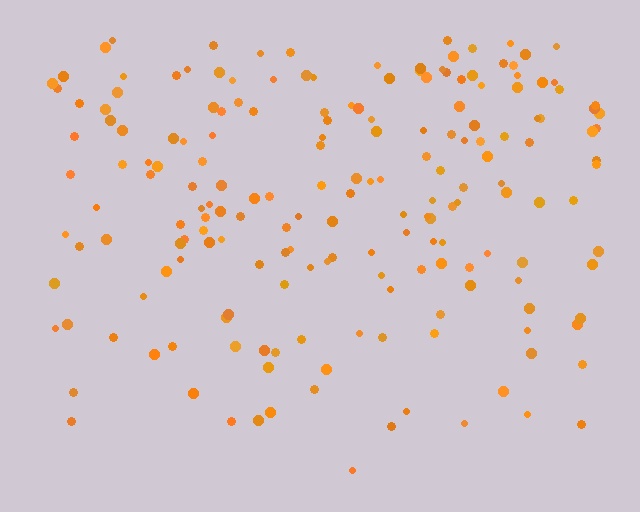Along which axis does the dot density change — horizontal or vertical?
Vertical.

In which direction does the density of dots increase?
From bottom to top, with the top side densest.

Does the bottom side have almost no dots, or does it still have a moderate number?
Still a moderate number, just noticeably fewer than the top.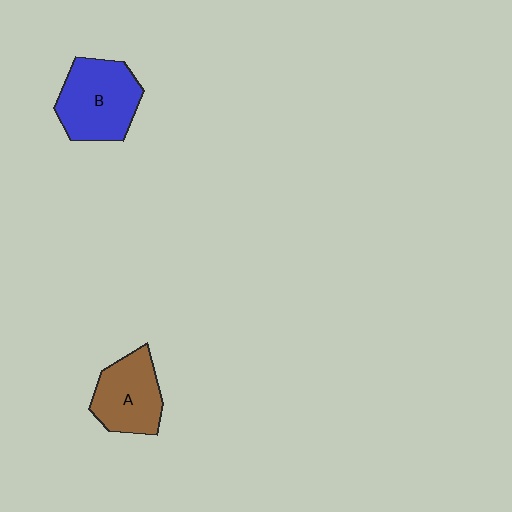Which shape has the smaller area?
Shape A (brown).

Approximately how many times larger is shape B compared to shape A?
Approximately 1.2 times.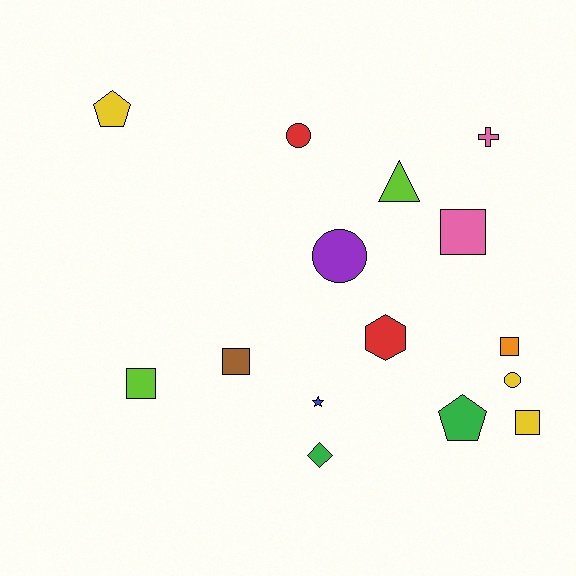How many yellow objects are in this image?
There are 3 yellow objects.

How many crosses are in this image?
There is 1 cross.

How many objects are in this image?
There are 15 objects.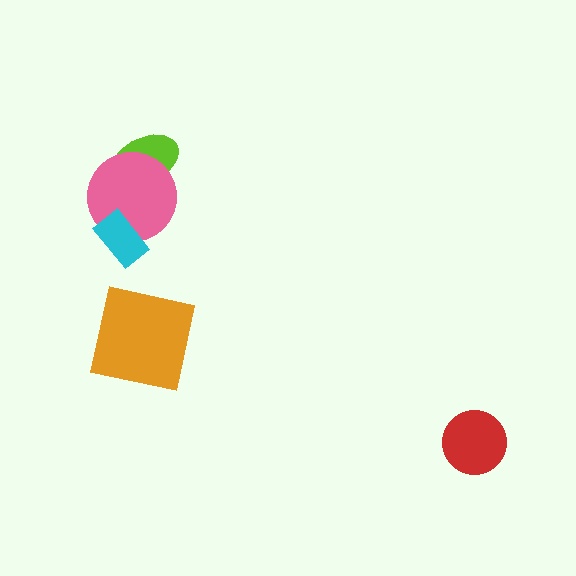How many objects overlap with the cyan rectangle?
1 object overlaps with the cyan rectangle.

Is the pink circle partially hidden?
Yes, it is partially covered by another shape.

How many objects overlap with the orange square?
0 objects overlap with the orange square.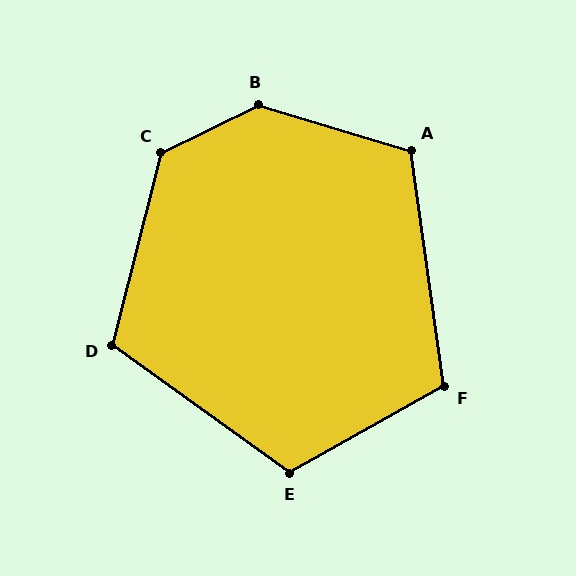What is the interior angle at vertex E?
Approximately 115 degrees (obtuse).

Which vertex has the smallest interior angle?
F, at approximately 111 degrees.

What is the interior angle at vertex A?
Approximately 114 degrees (obtuse).